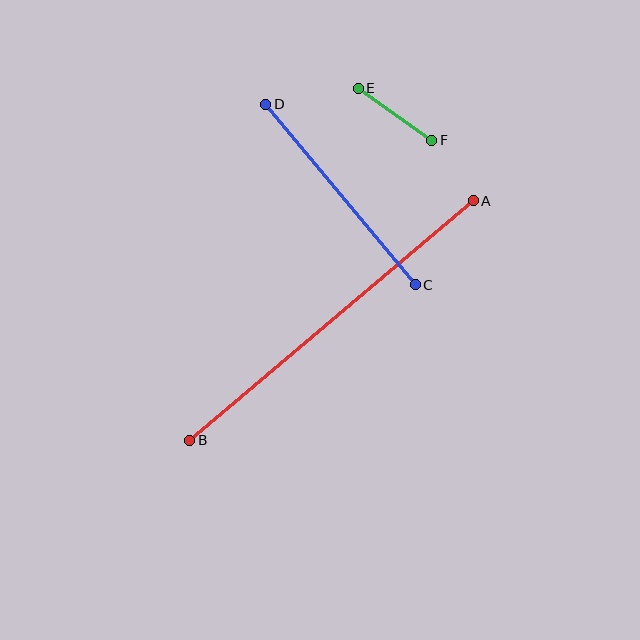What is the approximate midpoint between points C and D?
The midpoint is at approximately (341, 195) pixels.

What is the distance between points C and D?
The distance is approximately 235 pixels.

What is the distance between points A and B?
The distance is approximately 371 pixels.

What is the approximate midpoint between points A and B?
The midpoint is at approximately (331, 321) pixels.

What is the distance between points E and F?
The distance is approximately 89 pixels.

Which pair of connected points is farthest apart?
Points A and B are farthest apart.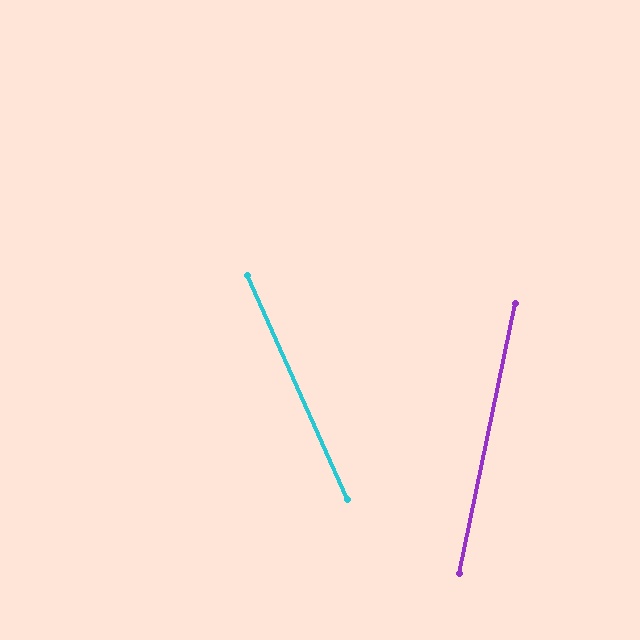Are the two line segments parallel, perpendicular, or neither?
Neither parallel nor perpendicular — they differ by about 36°.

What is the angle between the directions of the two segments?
Approximately 36 degrees.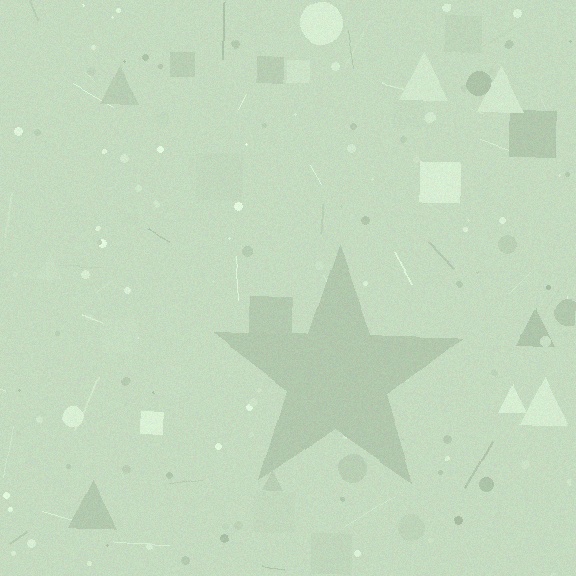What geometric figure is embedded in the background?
A star is embedded in the background.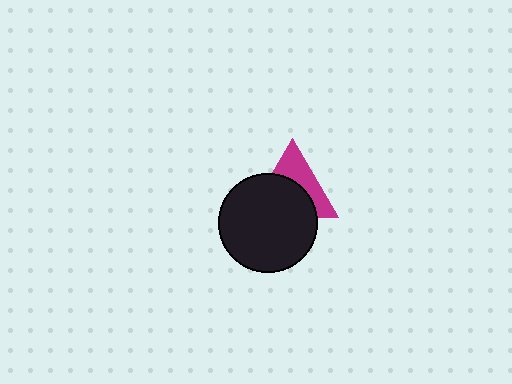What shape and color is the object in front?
The object in front is a black circle.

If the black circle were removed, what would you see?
You would see the complete magenta triangle.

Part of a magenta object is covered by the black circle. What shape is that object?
It is a triangle.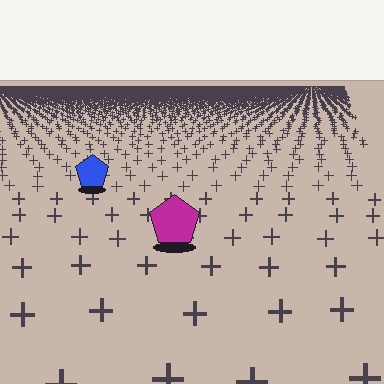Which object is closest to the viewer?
The magenta pentagon is closest. The texture marks near it are larger and more spread out.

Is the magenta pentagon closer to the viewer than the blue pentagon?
Yes. The magenta pentagon is closer — you can tell from the texture gradient: the ground texture is coarser near it.